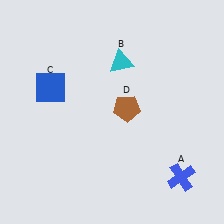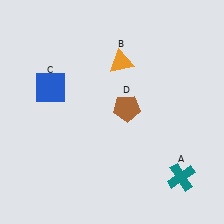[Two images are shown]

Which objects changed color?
A changed from blue to teal. B changed from cyan to orange.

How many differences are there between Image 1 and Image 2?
There are 2 differences between the two images.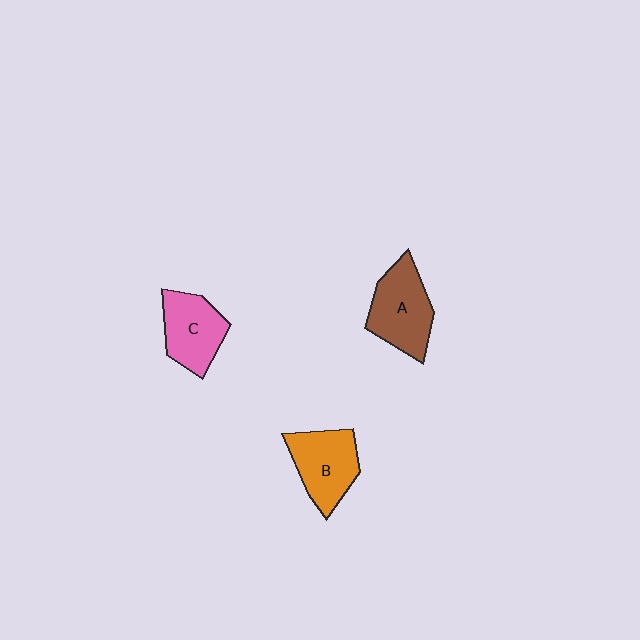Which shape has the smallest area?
Shape C (pink).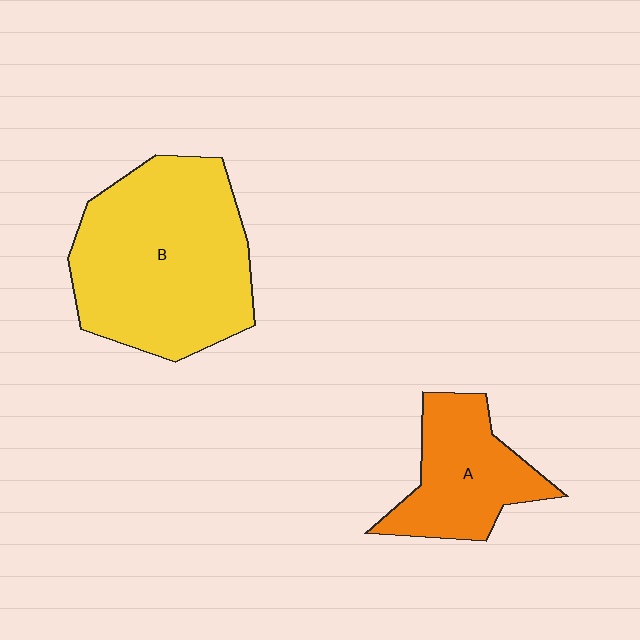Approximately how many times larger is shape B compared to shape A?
Approximately 2.0 times.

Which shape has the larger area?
Shape B (yellow).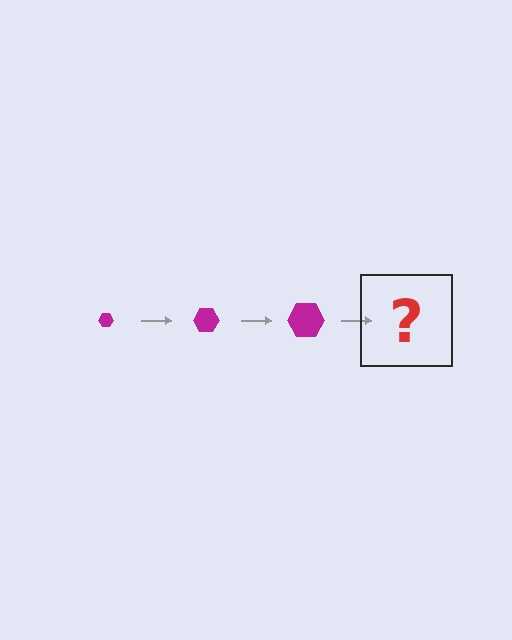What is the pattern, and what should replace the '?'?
The pattern is that the hexagon gets progressively larger each step. The '?' should be a magenta hexagon, larger than the previous one.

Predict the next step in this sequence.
The next step is a magenta hexagon, larger than the previous one.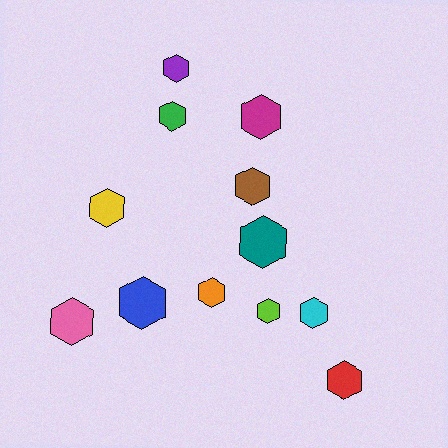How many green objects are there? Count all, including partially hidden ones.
There is 1 green object.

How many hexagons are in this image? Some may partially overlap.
There are 12 hexagons.